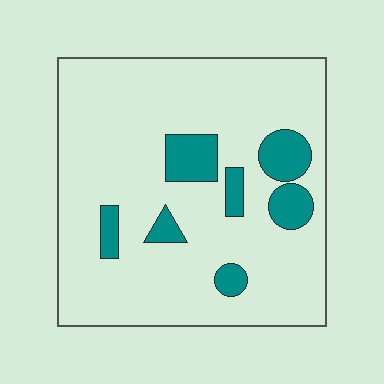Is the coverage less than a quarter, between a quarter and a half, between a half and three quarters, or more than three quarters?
Less than a quarter.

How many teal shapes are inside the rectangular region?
7.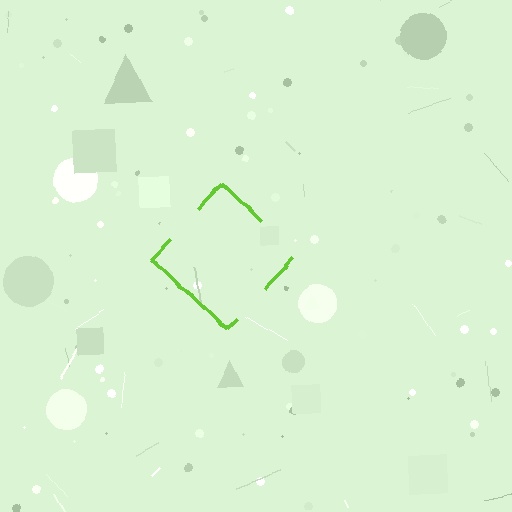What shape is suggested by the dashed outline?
The dashed outline suggests a diamond.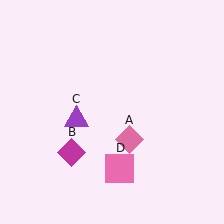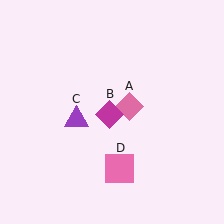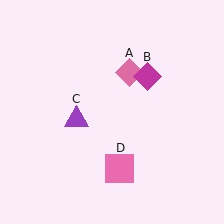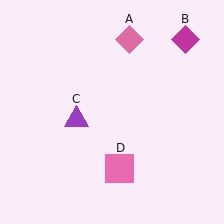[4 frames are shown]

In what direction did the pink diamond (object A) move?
The pink diamond (object A) moved up.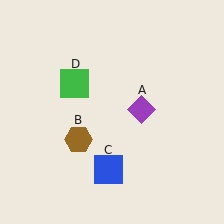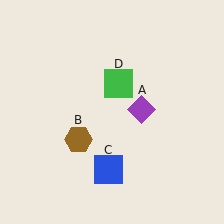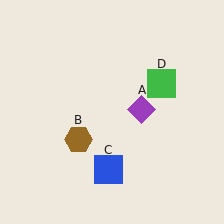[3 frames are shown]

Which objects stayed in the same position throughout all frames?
Purple diamond (object A) and brown hexagon (object B) and blue square (object C) remained stationary.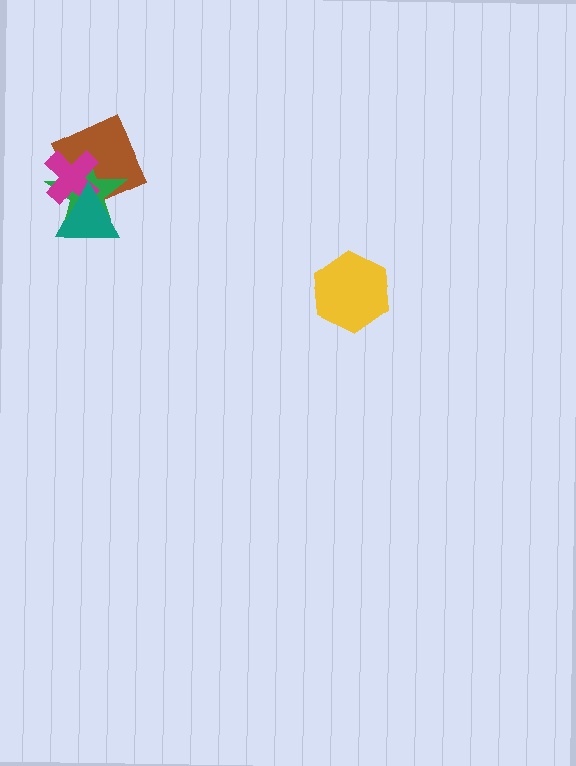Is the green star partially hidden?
Yes, it is partially covered by another shape.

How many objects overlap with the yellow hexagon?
0 objects overlap with the yellow hexagon.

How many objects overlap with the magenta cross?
3 objects overlap with the magenta cross.